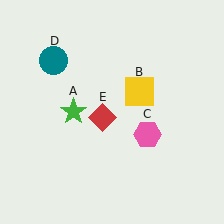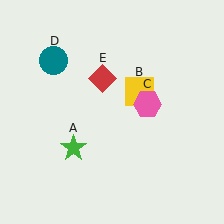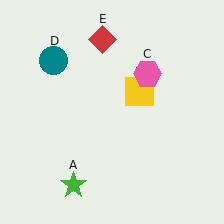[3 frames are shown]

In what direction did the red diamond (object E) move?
The red diamond (object E) moved up.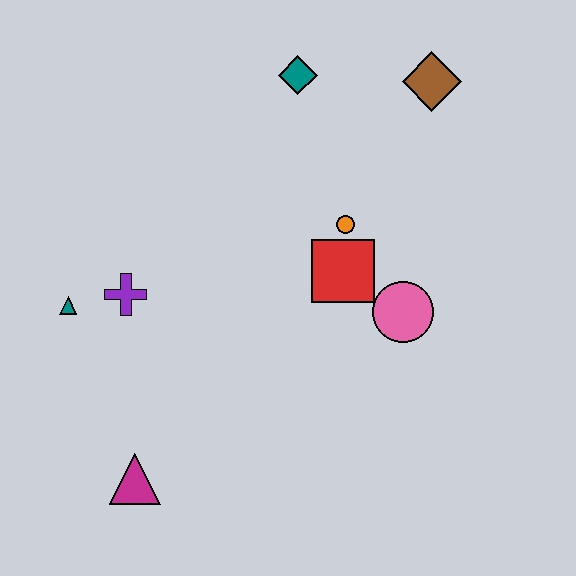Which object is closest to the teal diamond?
The brown diamond is closest to the teal diamond.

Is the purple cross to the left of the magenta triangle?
Yes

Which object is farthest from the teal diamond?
The magenta triangle is farthest from the teal diamond.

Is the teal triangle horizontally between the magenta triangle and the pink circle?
No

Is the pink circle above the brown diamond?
No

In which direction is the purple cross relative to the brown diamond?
The purple cross is to the left of the brown diamond.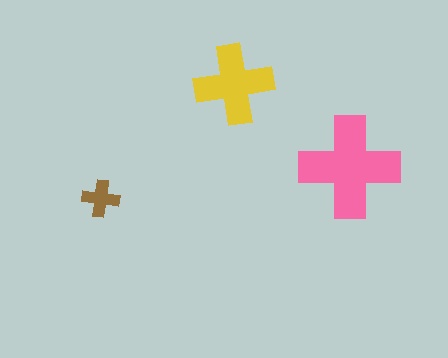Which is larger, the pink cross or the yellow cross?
The pink one.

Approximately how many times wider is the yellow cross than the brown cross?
About 2 times wider.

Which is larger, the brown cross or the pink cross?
The pink one.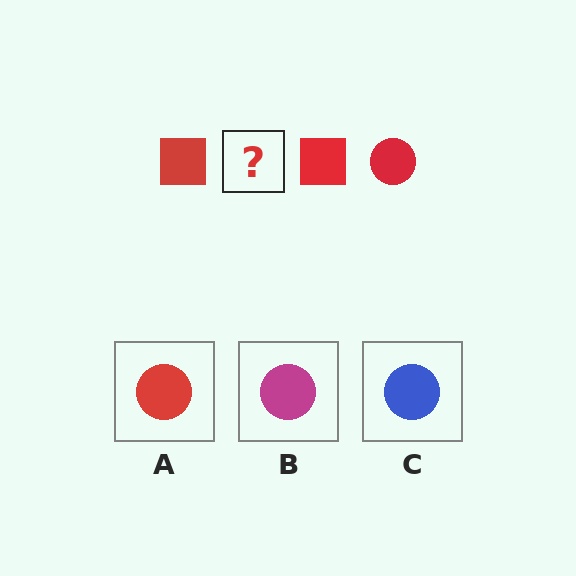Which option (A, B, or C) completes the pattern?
A.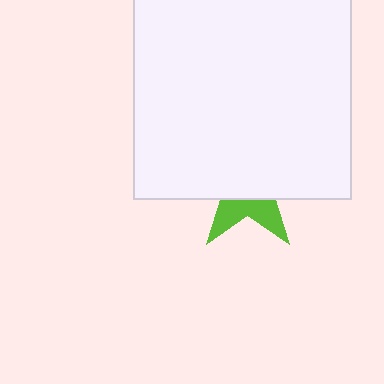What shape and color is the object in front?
The object in front is a white square.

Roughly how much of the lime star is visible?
A small part of it is visible (roughly 33%).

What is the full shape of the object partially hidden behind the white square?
The partially hidden object is a lime star.